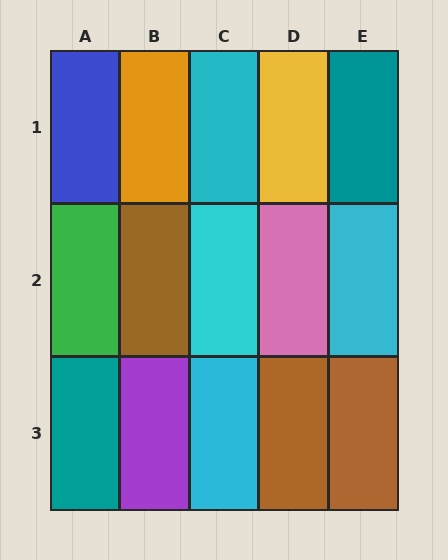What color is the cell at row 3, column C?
Cyan.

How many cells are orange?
1 cell is orange.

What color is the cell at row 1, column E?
Teal.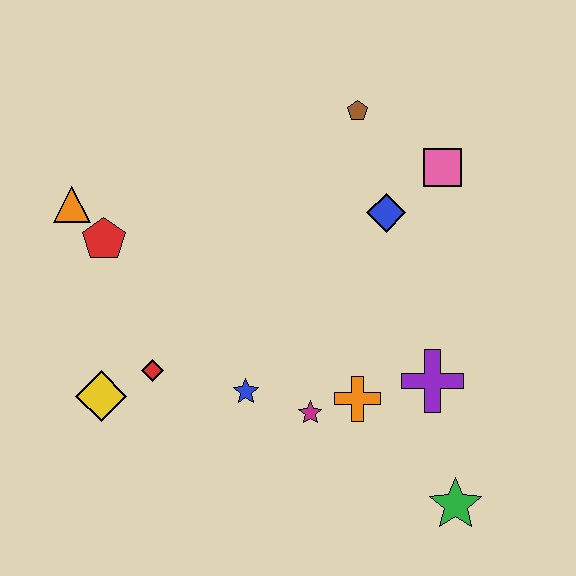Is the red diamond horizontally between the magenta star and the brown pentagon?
No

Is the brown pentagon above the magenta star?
Yes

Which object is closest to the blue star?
The magenta star is closest to the blue star.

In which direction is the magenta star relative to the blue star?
The magenta star is to the right of the blue star.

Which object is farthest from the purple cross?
The orange triangle is farthest from the purple cross.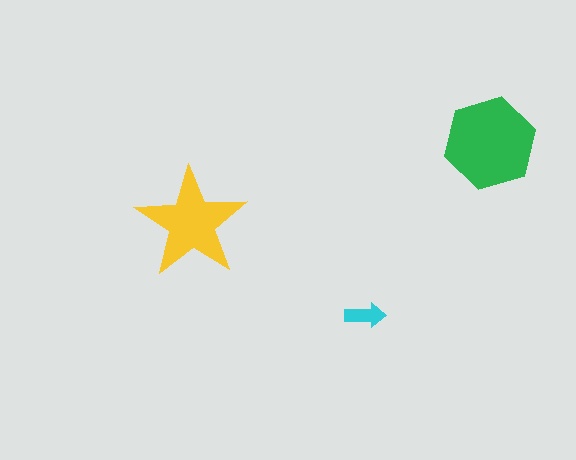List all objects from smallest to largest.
The cyan arrow, the yellow star, the green hexagon.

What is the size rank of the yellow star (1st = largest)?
2nd.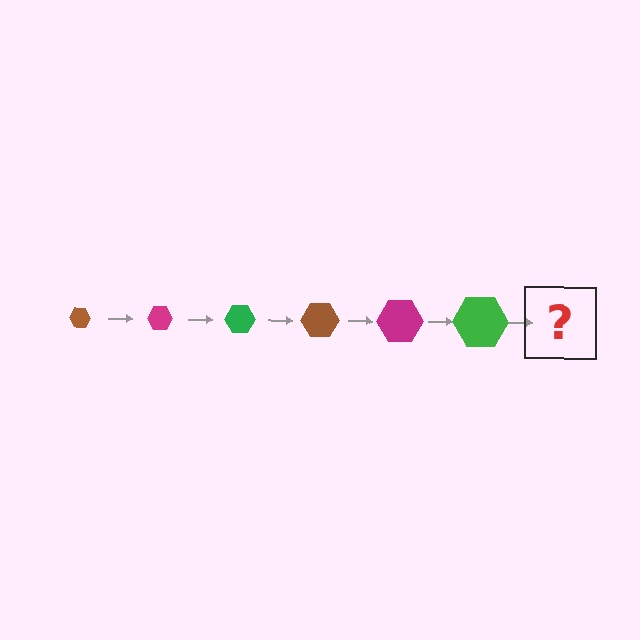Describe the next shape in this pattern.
It should be a brown hexagon, larger than the previous one.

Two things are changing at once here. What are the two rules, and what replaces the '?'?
The two rules are that the hexagon grows larger each step and the color cycles through brown, magenta, and green. The '?' should be a brown hexagon, larger than the previous one.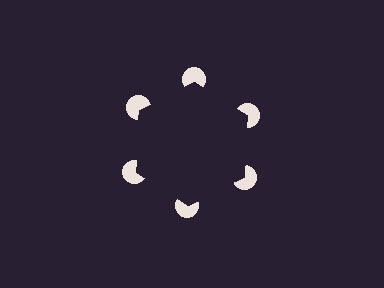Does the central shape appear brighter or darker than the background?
It typically appears slightly darker than the background, even though no actual brightness change is drawn.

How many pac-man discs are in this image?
There are 6 — one at each vertex of the illusory hexagon.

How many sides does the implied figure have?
6 sides.